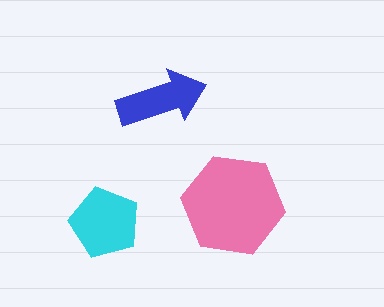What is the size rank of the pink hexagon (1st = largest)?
1st.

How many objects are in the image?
There are 3 objects in the image.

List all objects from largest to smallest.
The pink hexagon, the cyan pentagon, the blue arrow.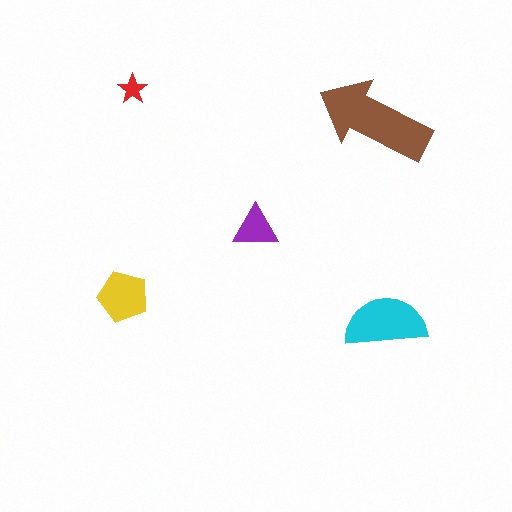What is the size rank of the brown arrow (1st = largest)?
1st.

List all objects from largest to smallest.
The brown arrow, the cyan semicircle, the yellow pentagon, the purple triangle, the red star.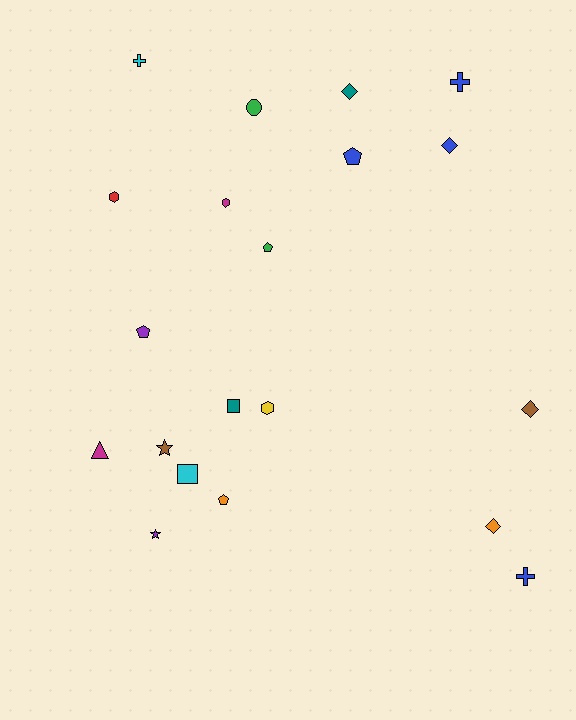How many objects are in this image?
There are 20 objects.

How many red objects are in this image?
There is 1 red object.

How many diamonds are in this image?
There are 4 diamonds.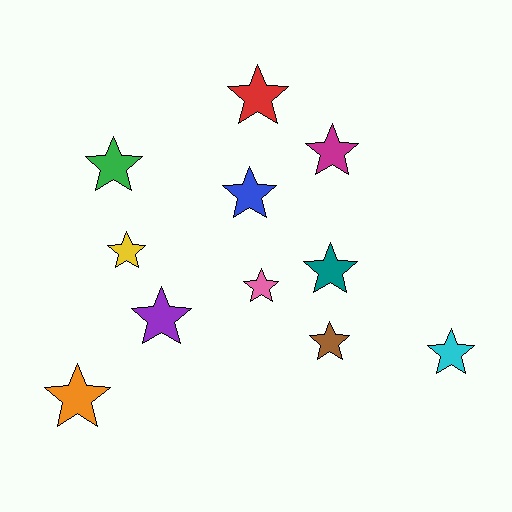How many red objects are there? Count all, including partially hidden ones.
There is 1 red object.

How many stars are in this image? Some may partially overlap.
There are 11 stars.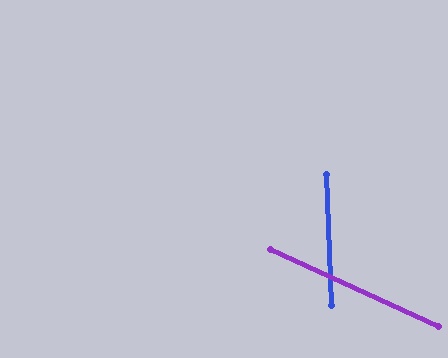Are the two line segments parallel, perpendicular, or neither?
Neither parallel nor perpendicular — they differ by about 63°.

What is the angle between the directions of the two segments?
Approximately 63 degrees.